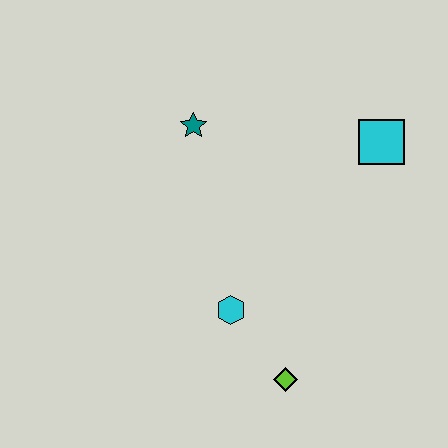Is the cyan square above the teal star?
No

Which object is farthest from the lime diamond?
The teal star is farthest from the lime diamond.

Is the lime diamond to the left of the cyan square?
Yes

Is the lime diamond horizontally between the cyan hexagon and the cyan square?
Yes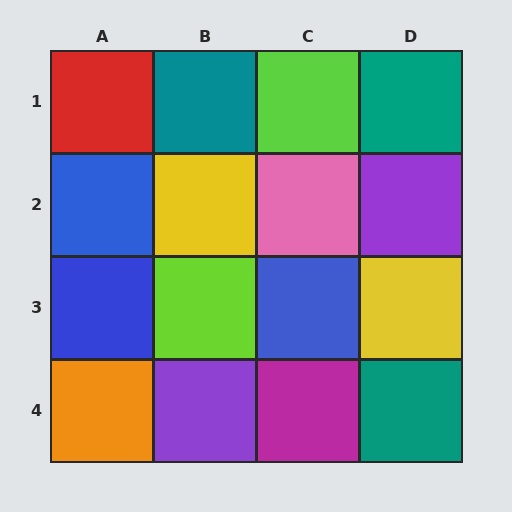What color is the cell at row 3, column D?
Yellow.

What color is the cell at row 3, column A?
Blue.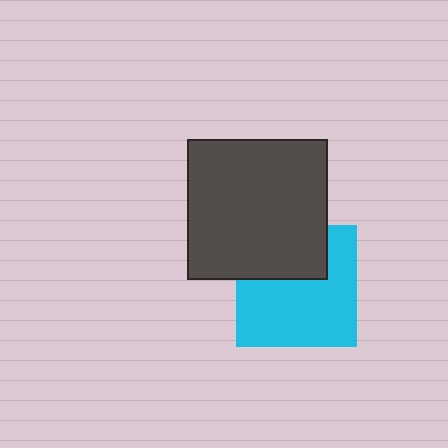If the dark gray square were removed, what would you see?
You would see the complete cyan square.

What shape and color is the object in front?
The object in front is a dark gray square.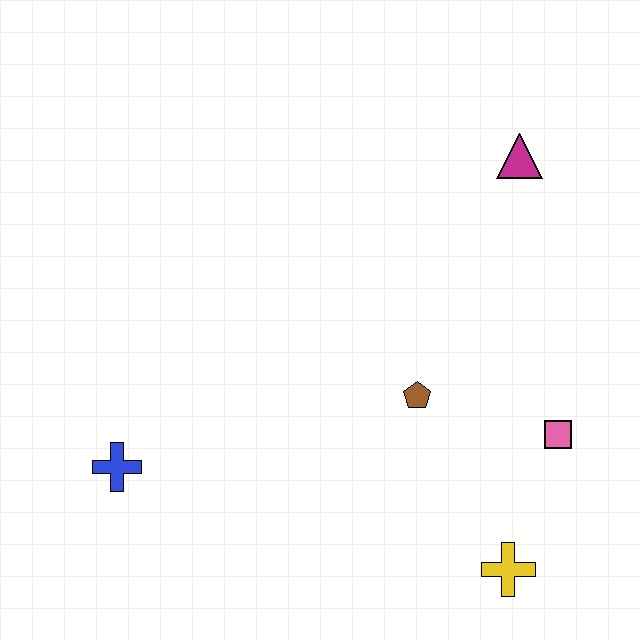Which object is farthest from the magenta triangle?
The blue cross is farthest from the magenta triangle.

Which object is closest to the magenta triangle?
The brown pentagon is closest to the magenta triangle.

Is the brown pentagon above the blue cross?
Yes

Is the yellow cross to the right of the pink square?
No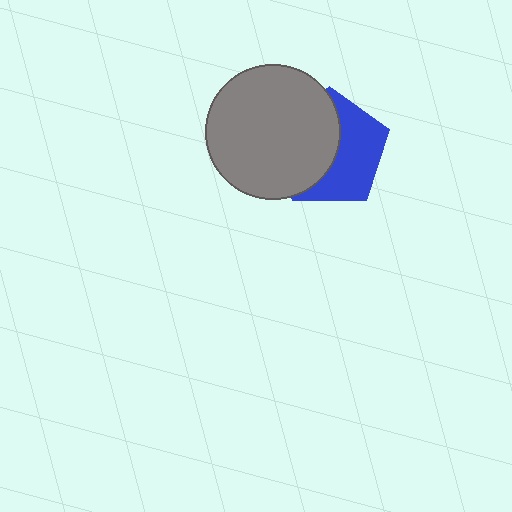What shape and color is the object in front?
The object in front is a gray circle.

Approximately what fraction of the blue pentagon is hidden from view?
Roughly 50% of the blue pentagon is hidden behind the gray circle.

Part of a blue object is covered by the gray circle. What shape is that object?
It is a pentagon.